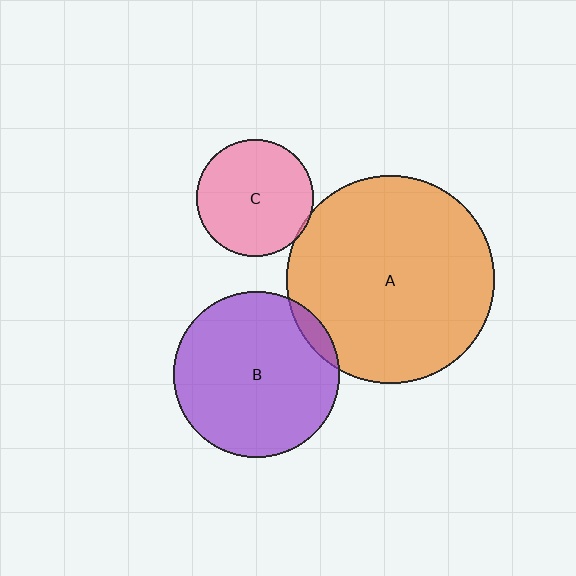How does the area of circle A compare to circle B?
Approximately 1.6 times.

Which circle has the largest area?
Circle A (orange).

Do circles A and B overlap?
Yes.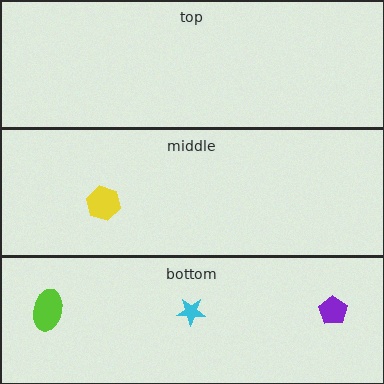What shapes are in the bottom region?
The lime ellipse, the cyan star, the purple pentagon.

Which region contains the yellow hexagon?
The middle region.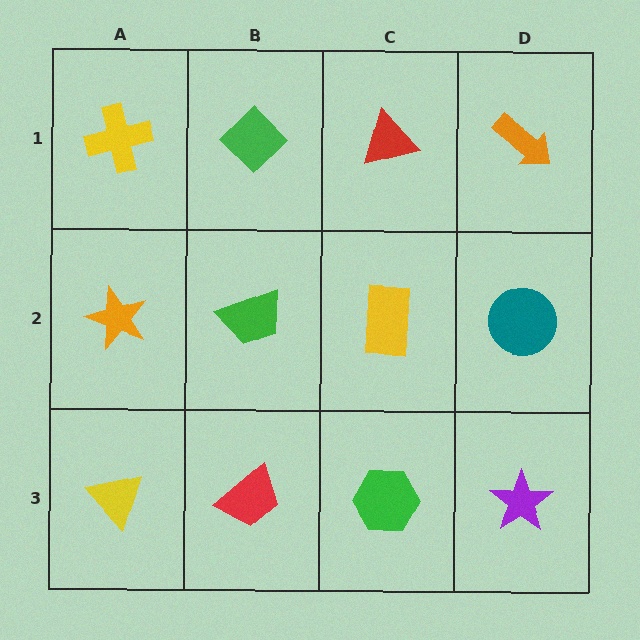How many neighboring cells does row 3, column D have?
2.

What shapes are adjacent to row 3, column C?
A yellow rectangle (row 2, column C), a red trapezoid (row 3, column B), a purple star (row 3, column D).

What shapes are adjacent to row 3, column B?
A green trapezoid (row 2, column B), a yellow triangle (row 3, column A), a green hexagon (row 3, column C).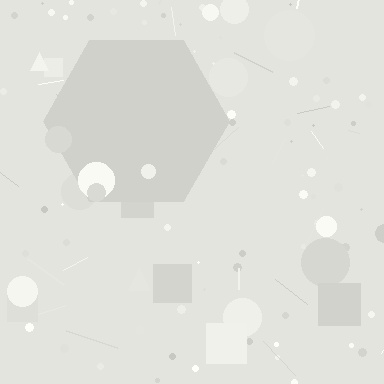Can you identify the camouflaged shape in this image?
The camouflaged shape is a hexagon.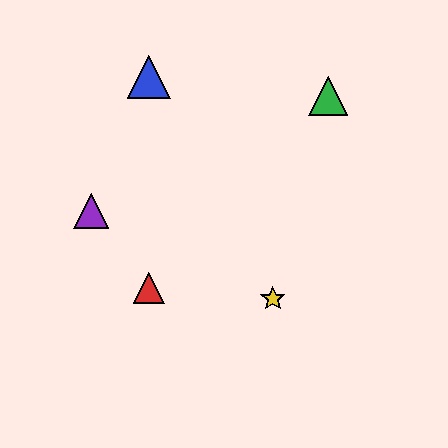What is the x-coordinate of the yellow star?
The yellow star is at x≈273.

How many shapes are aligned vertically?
2 shapes (the red triangle, the blue triangle) are aligned vertically.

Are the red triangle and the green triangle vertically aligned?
No, the red triangle is at x≈149 and the green triangle is at x≈328.